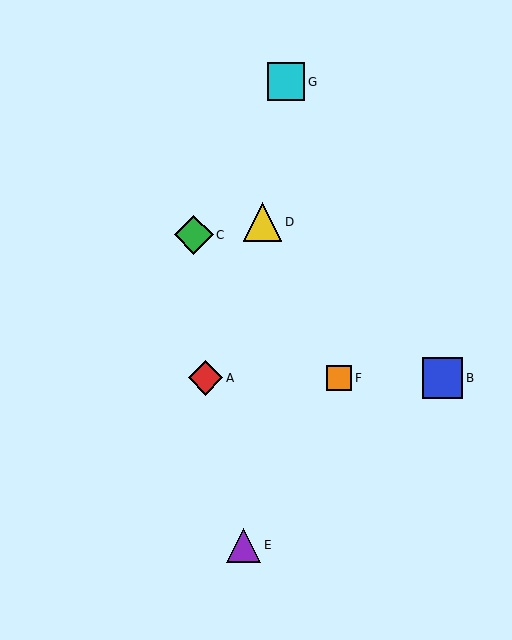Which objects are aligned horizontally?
Objects A, B, F are aligned horizontally.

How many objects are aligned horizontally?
3 objects (A, B, F) are aligned horizontally.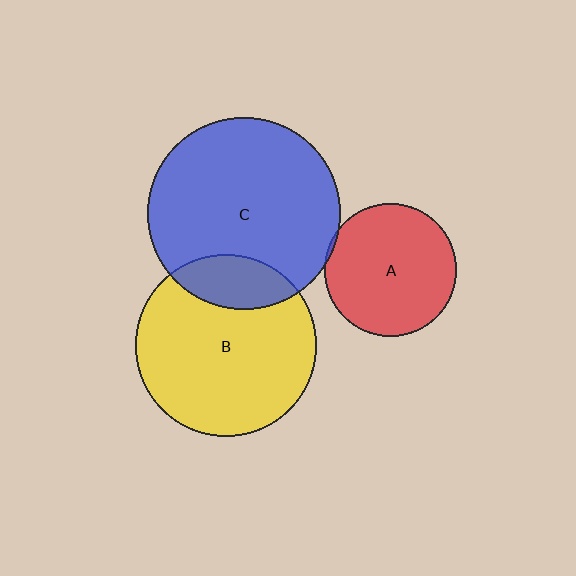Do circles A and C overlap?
Yes.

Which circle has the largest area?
Circle C (blue).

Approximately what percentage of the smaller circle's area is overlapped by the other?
Approximately 5%.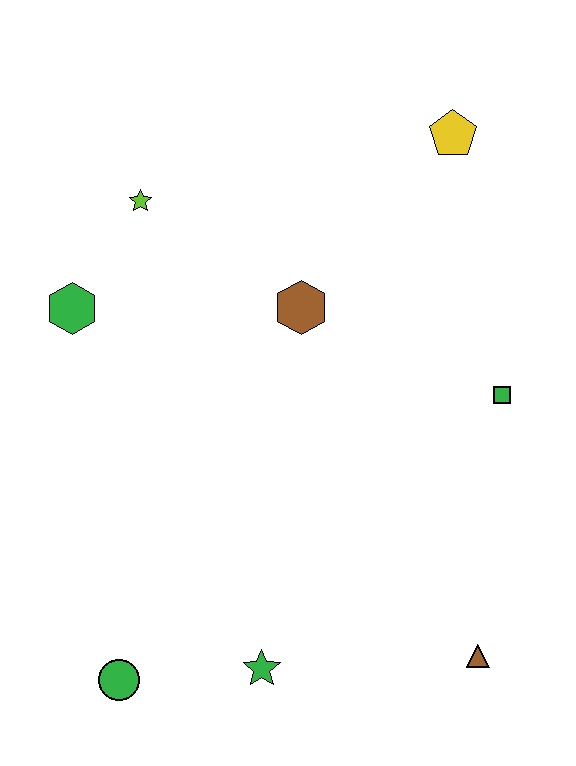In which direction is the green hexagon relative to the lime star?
The green hexagon is below the lime star.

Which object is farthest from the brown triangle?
The lime star is farthest from the brown triangle.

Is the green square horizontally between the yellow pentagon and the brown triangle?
No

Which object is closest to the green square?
The brown hexagon is closest to the green square.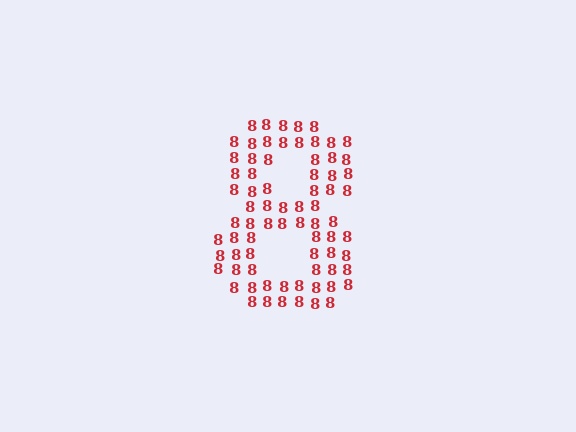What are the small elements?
The small elements are digit 8's.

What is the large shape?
The large shape is the digit 8.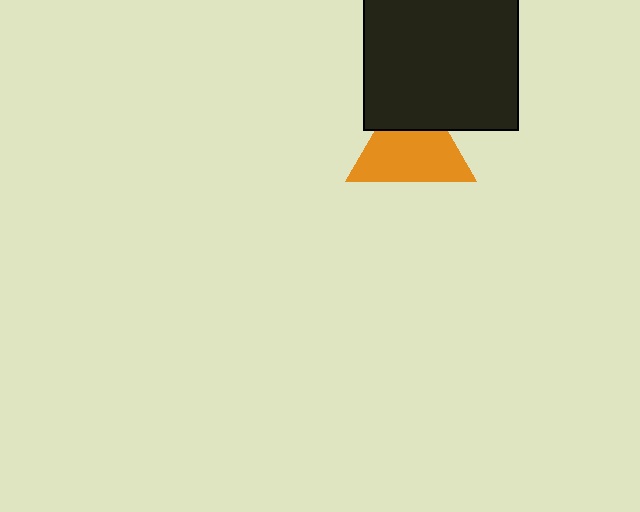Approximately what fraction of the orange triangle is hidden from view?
Roughly 31% of the orange triangle is hidden behind the black square.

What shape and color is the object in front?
The object in front is a black square.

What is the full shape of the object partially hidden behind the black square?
The partially hidden object is an orange triangle.